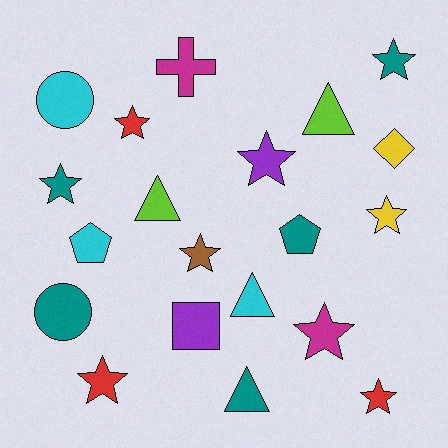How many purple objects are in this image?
There are 2 purple objects.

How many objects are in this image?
There are 20 objects.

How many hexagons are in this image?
There are no hexagons.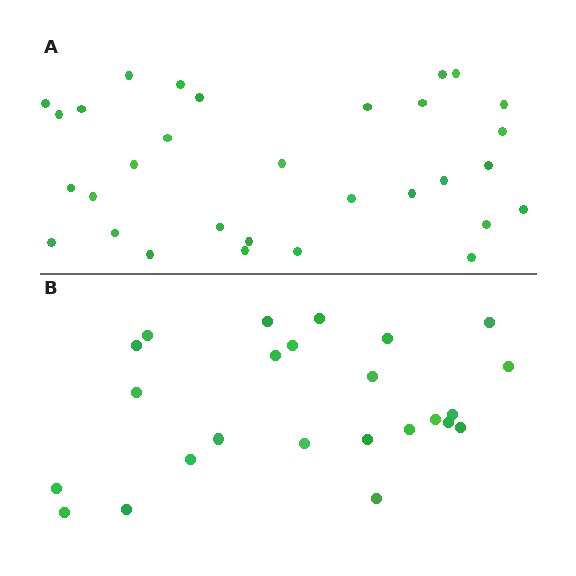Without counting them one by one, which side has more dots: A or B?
Region A (the top region) has more dots.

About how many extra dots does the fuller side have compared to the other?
Region A has roughly 8 or so more dots than region B.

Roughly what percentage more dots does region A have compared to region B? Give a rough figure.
About 30% more.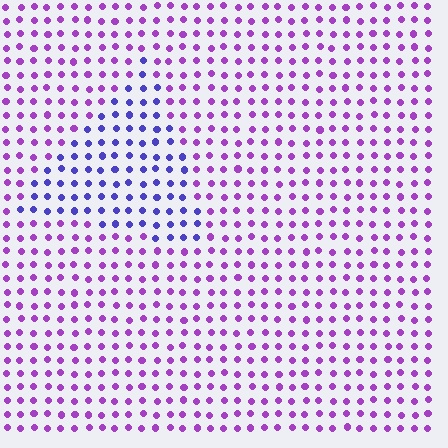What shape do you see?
I see a triangle.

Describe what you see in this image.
The image is filled with small purple elements in a uniform arrangement. A triangle-shaped region is visible where the elements are tinted to a slightly different hue, forming a subtle color boundary.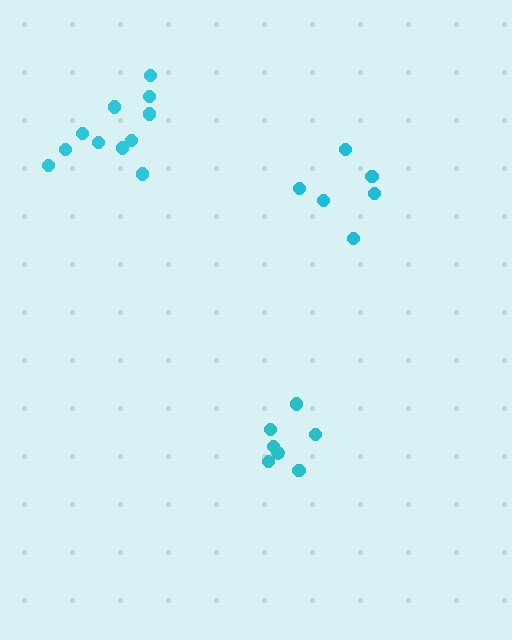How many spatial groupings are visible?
There are 3 spatial groupings.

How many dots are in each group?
Group 1: 7 dots, Group 2: 6 dots, Group 3: 11 dots (24 total).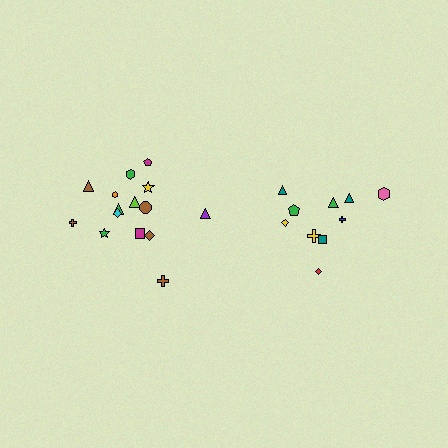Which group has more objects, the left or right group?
The left group.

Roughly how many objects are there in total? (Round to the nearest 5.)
Roughly 25 objects in total.